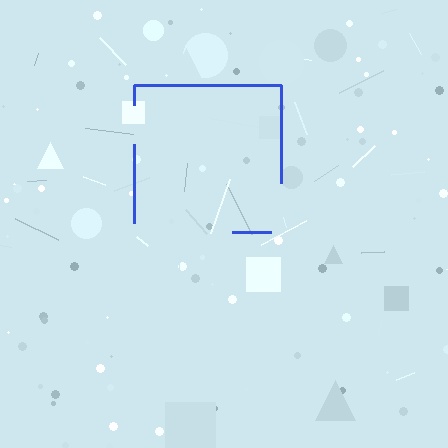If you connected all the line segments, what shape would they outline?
They would outline a square.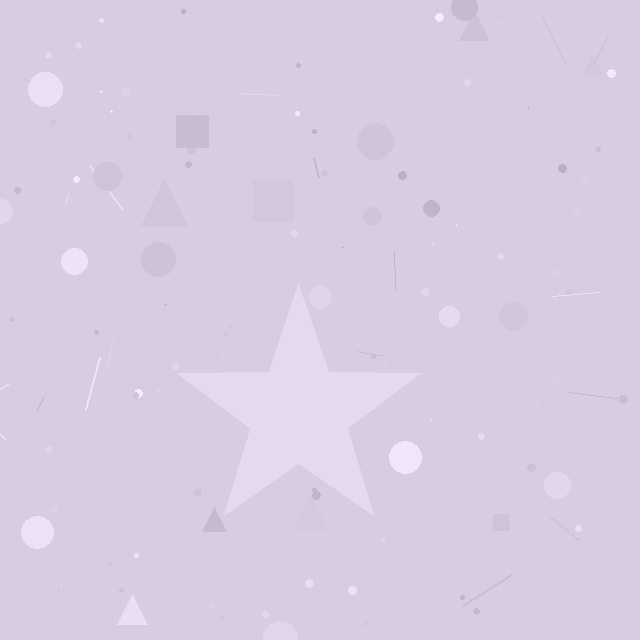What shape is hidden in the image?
A star is hidden in the image.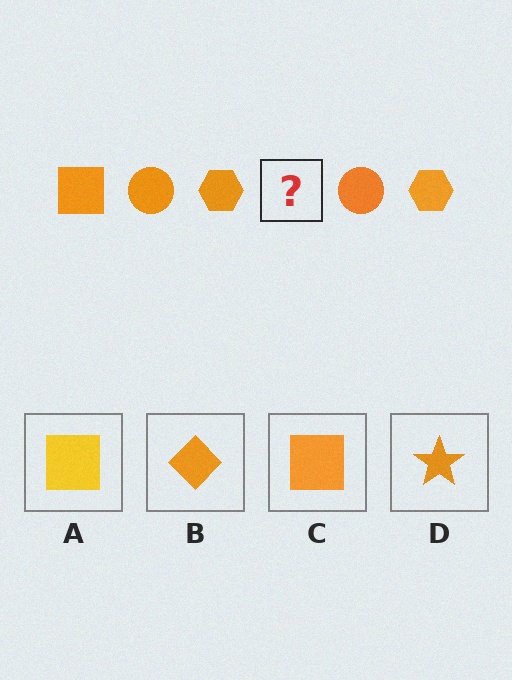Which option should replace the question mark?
Option C.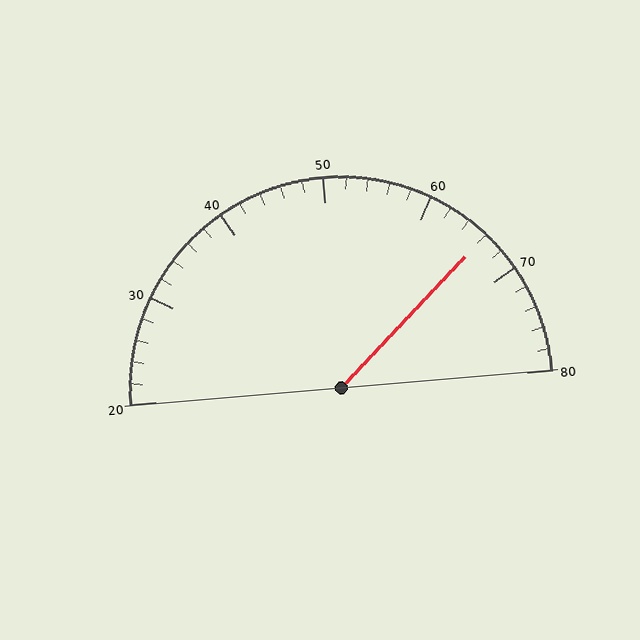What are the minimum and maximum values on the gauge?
The gauge ranges from 20 to 80.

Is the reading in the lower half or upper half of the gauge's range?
The reading is in the upper half of the range (20 to 80).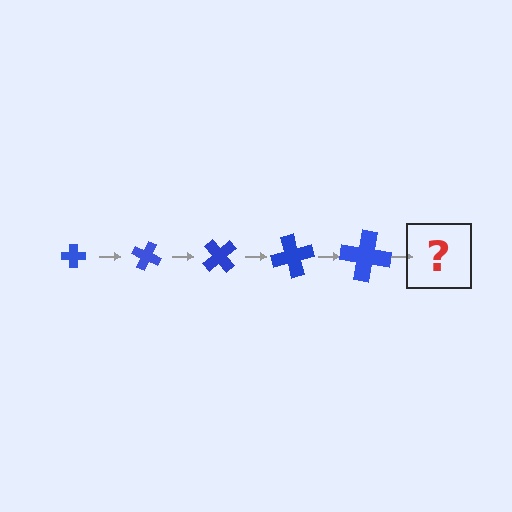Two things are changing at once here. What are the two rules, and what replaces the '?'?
The two rules are that the cross grows larger each step and it rotates 25 degrees each step. The '?' should be a cross, larger than the previous one and rotated 125 degrees from the start.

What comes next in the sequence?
The next element should be a cross, larger than the previous one and rotated 125 degrees from the start.